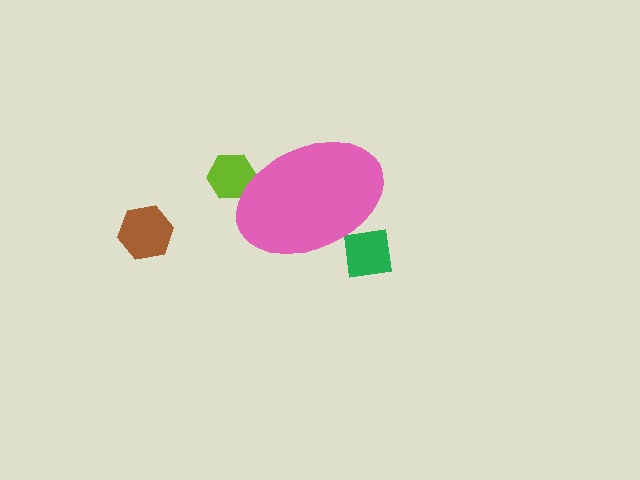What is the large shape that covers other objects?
A pink ellipse.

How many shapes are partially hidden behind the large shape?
2 shapes are partially hidden.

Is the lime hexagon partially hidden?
Yes, the lime hexagon is partially hidden behind the pink ellipse.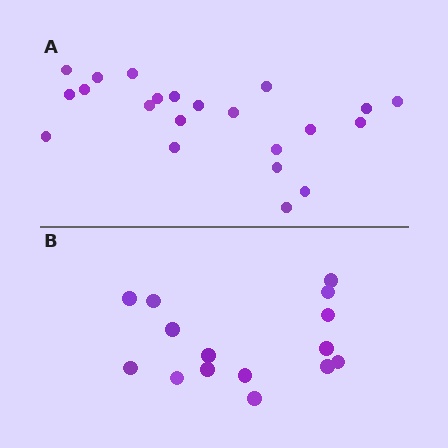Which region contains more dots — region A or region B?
Region A (the top region) has more dots.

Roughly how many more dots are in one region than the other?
Region A has roughly 8 or so more dots than region B.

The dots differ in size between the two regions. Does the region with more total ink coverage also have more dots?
No. Region B has more total ink coverage because its dots are larger, but region A actually contains more individual dots. Total area can be misleading — the number of items is what matters here.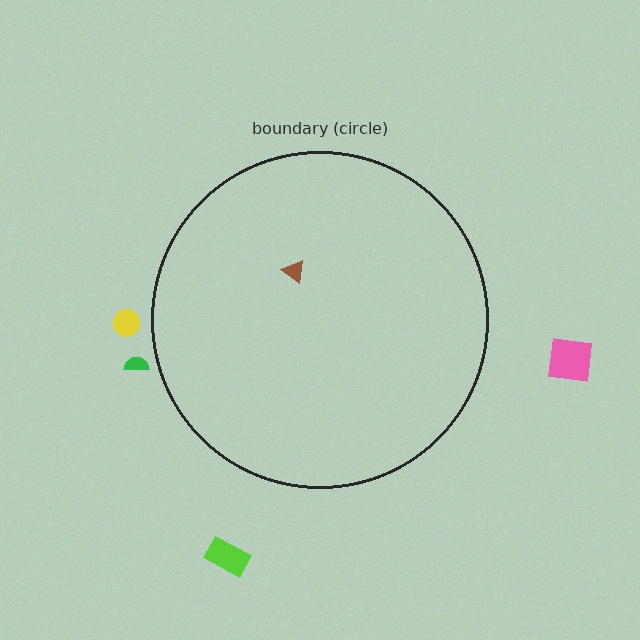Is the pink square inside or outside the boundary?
Outside.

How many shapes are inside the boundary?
1 inside, 4 outside.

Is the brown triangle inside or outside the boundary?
Inside.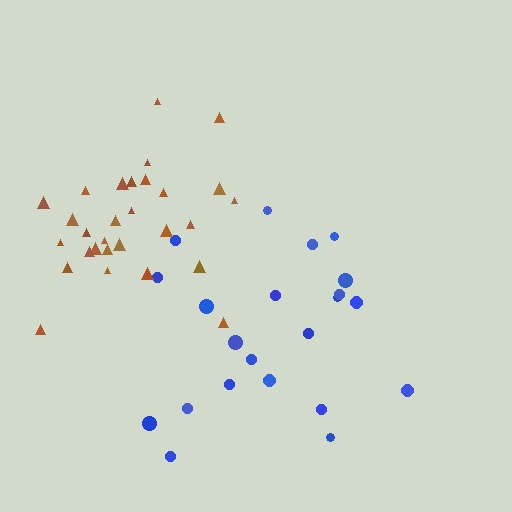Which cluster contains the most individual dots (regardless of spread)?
Brown (29).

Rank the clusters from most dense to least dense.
brown, blue.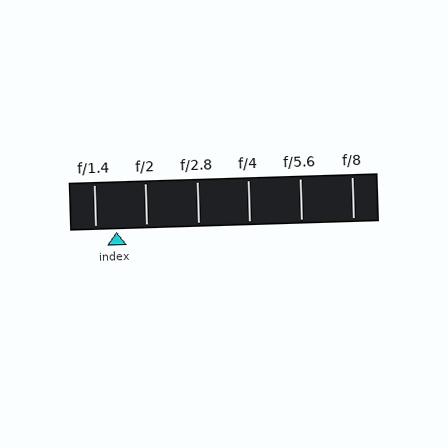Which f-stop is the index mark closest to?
The index mark is closest to f/1.4.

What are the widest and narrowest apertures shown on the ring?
The widest aperture shown is f/1.4 and the narrowest is f/8.